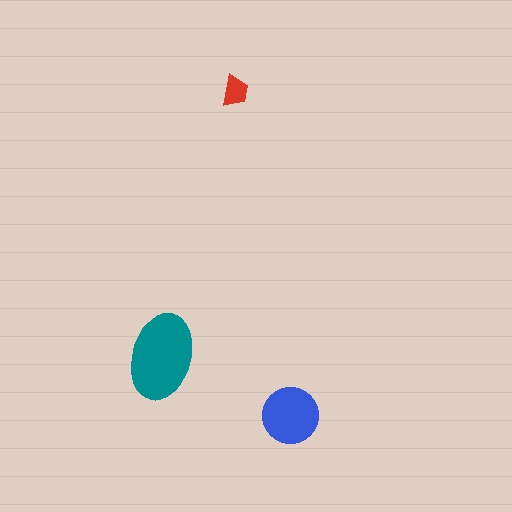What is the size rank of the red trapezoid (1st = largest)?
3rd.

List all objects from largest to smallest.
The teal ellipse, the blue circle, the red trapezoid.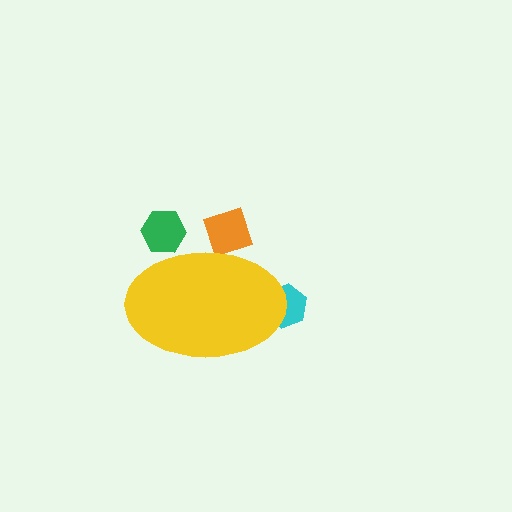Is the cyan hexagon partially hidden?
Yes, the cyan hexagon is partially hidden behind the yellow ellipse.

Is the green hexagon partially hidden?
Yes, the green hexagon is partially hidden behind the yellow ellipse.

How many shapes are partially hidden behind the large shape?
3 shapes are partially hidden.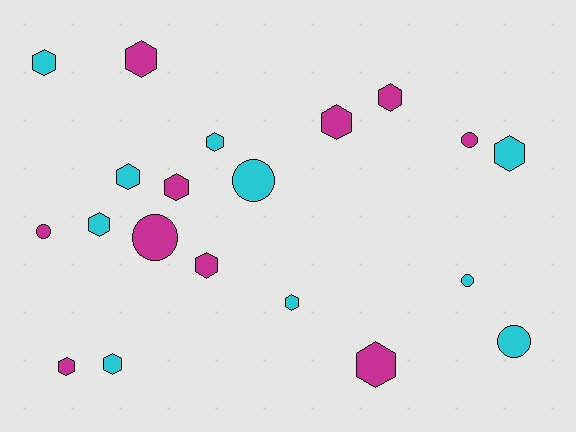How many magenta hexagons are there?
There are 7 magenta hexagons.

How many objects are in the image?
There are 20 objects.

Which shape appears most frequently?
Hexagon, with 14 objects.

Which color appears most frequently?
Cyan, with 10 objects.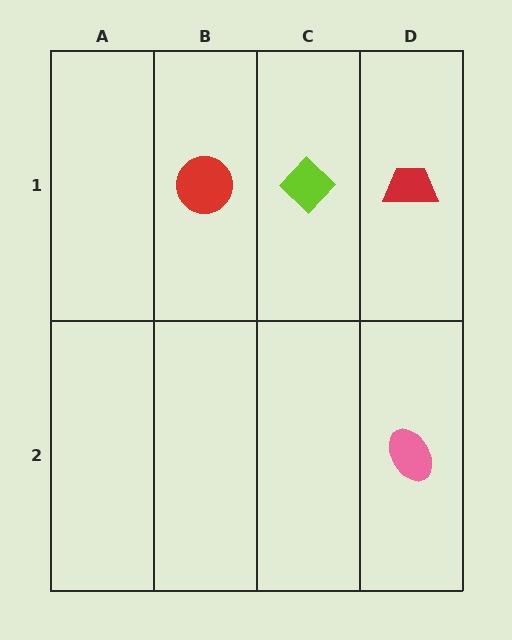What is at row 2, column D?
A pink ellipse.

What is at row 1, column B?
A red circle.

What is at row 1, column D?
A red trapezoid.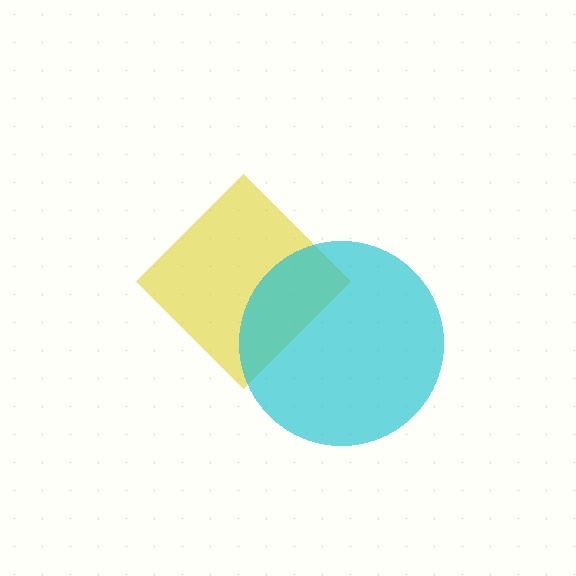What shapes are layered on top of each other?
The layered shapes are: a yellow diamond, a cyan circle.